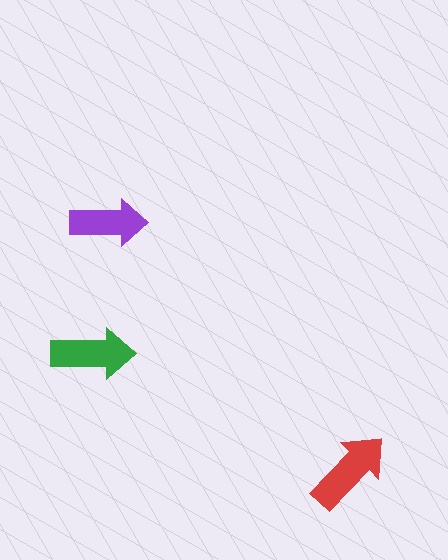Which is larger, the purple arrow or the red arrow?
The red one.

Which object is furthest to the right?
The red arrow is rightmost.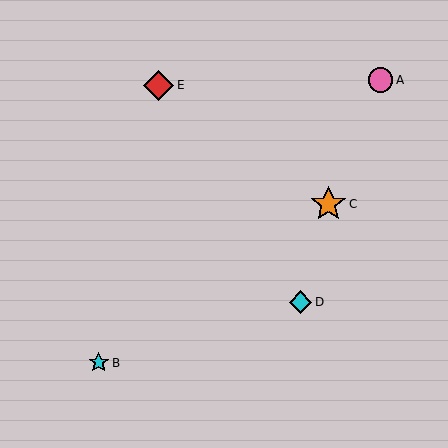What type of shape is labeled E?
Shape E is a red diamond.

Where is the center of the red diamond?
The center of the red diamond is at (159, 85).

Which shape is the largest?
The orange star (labeled C) is the largest.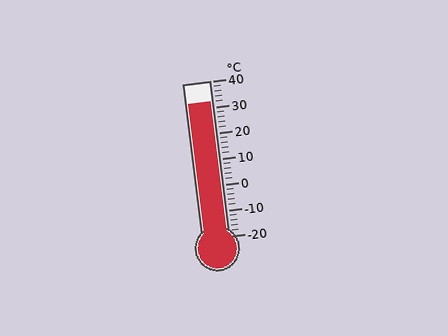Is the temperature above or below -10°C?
The temperature is above -10°C.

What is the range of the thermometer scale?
The thermometer scale ranges from -20°C to 40°C.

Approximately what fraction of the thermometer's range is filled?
The thermometer is filled to approximately 85% of its range.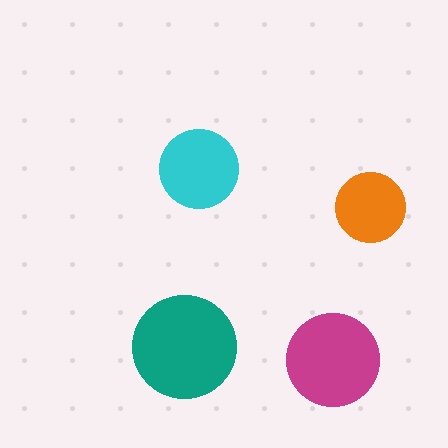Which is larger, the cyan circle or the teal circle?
The teal one.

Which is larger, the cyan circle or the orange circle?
The cyan one.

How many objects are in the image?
There are 4 objects in the image.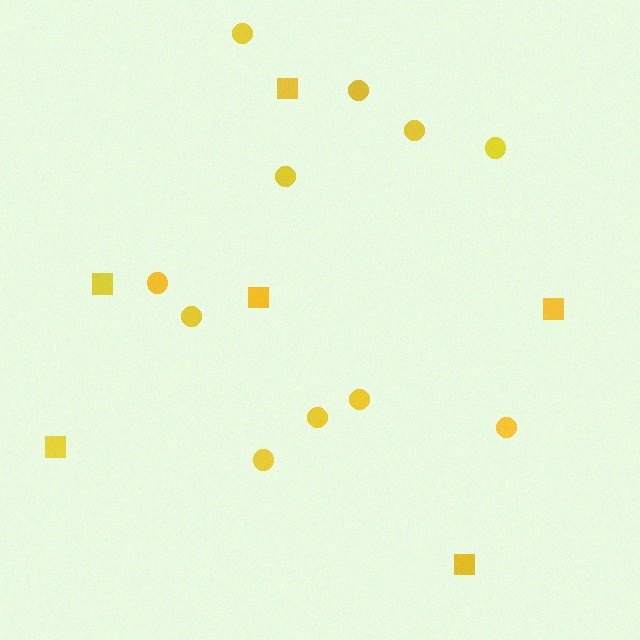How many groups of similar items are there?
There are 2 groups: one group of squares (6) and one group of circles (11).